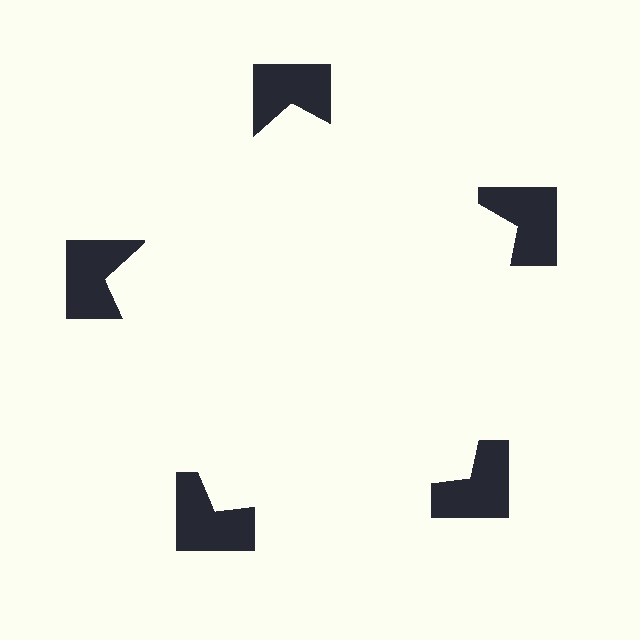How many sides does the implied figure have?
5 sides.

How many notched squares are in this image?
There are 5 — one at each vertex of the illusory pentagon.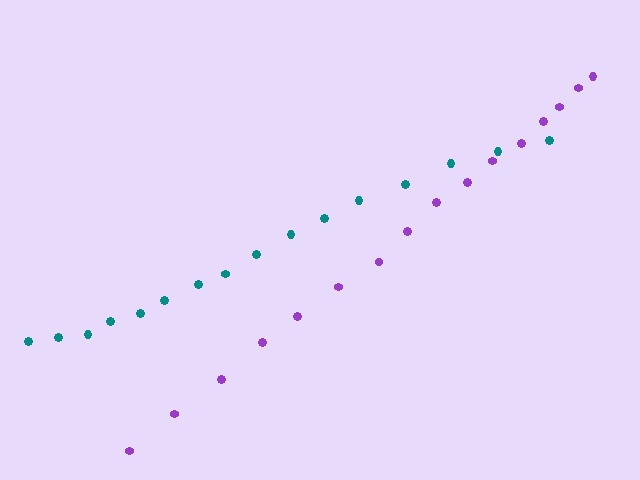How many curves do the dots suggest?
There are 2 distinct paths.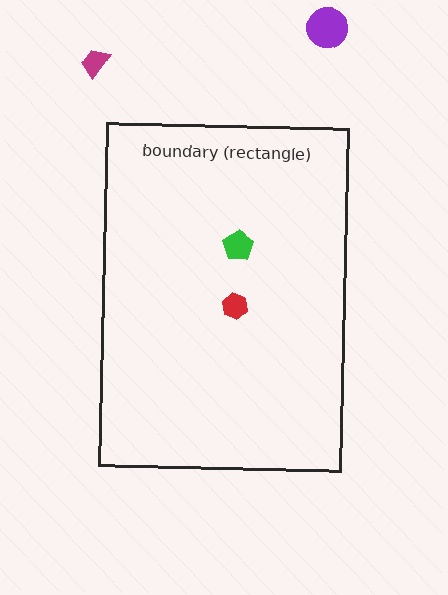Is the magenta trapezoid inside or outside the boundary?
Outside.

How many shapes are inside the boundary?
2 inside, 2 outside.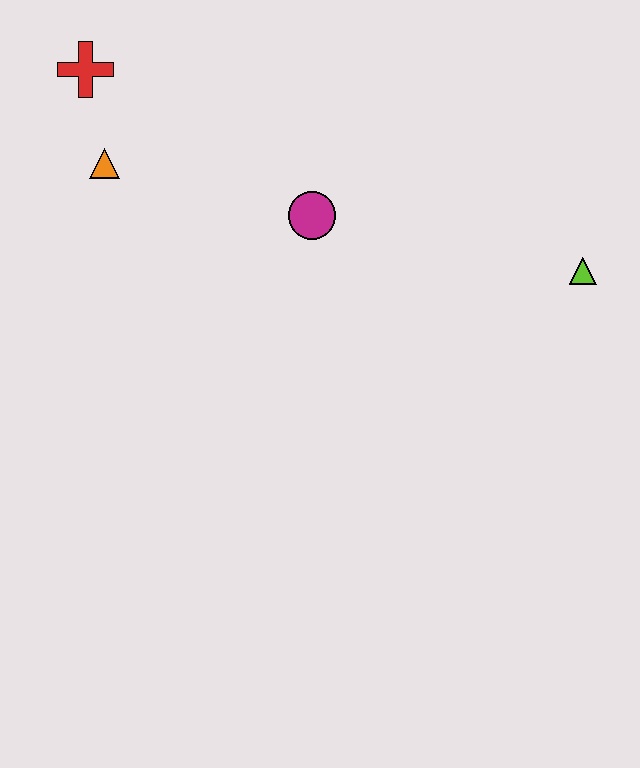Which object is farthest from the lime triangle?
The red cross is farthest from the lime triangle.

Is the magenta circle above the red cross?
No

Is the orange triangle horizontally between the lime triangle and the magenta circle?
No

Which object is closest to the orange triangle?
The red cross is closest to the orange triangle.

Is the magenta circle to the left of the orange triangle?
No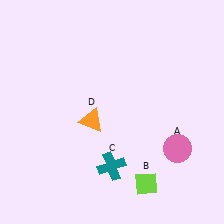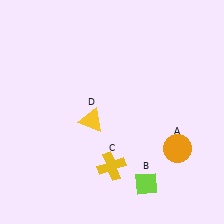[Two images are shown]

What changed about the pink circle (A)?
In Image 1, A is pink. In Image 2, it changed to orange.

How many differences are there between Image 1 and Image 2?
There are 3 differences between the two images.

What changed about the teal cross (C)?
In Image 1, C is teal. In Image 2, it changed to yellow.